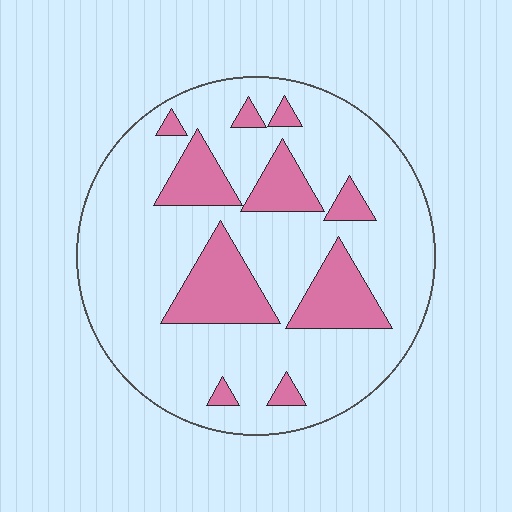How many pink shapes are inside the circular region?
10.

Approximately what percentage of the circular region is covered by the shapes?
Approximately 20%.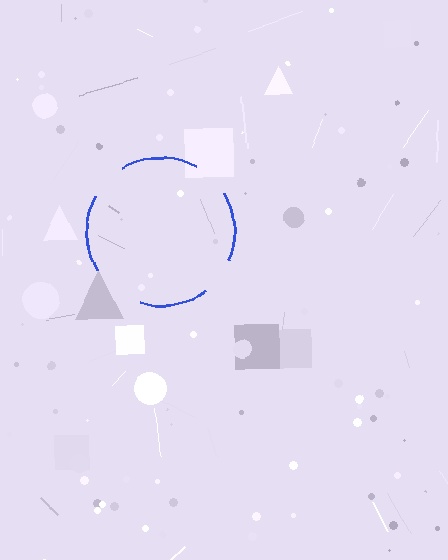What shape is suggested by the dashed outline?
The dashed outline suggests a circle.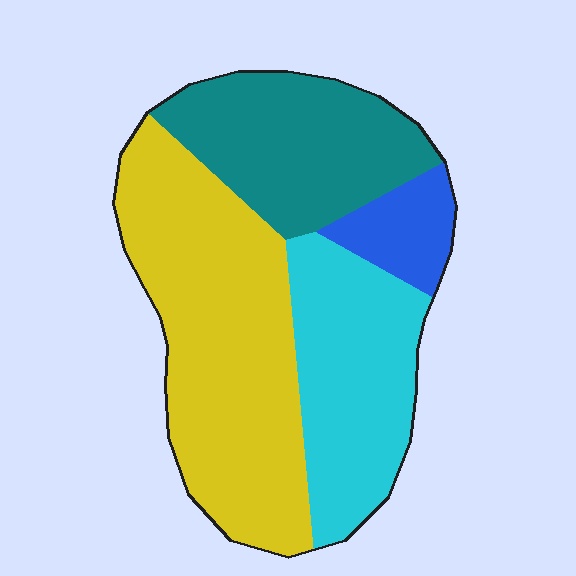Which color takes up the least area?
Blue, at roughly 10%.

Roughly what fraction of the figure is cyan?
Cyan covers 25% of the figure.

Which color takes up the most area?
Yellow, at roughly 45%.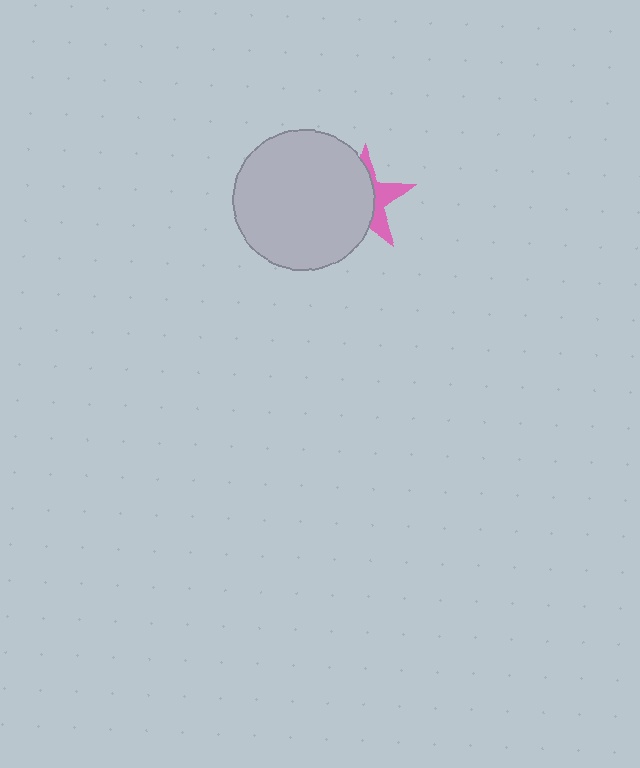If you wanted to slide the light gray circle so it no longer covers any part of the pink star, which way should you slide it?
Slide it left — that is the most direct way to separate the two shapes.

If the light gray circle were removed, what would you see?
You would see the complete pink star.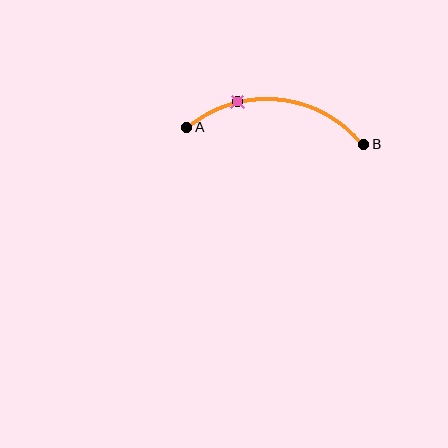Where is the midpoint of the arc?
The arc midpoint is the point on the curve farthest from the straight line joining A and B. It sits above that line.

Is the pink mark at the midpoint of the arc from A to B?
No. The pink mark lies on the arc but is closer to endpoint A. The arc midpoint would be at the point on the curve equidistant along the arc from both A and B.